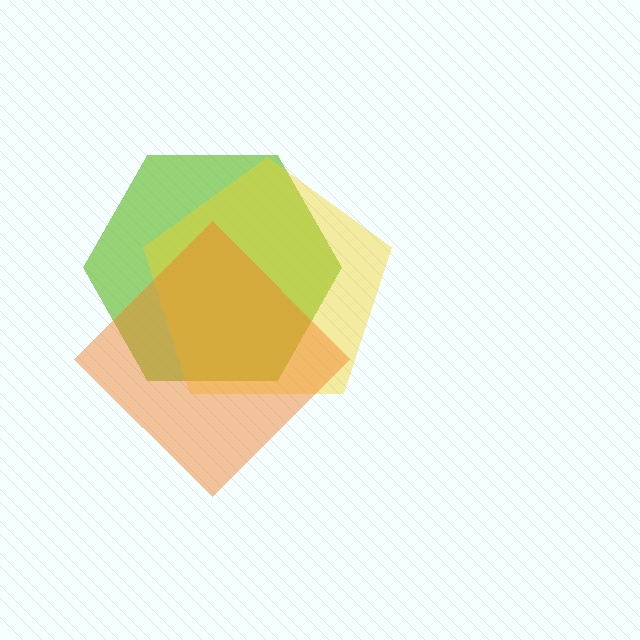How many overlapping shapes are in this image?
There are 3 overlapping shapes in the image.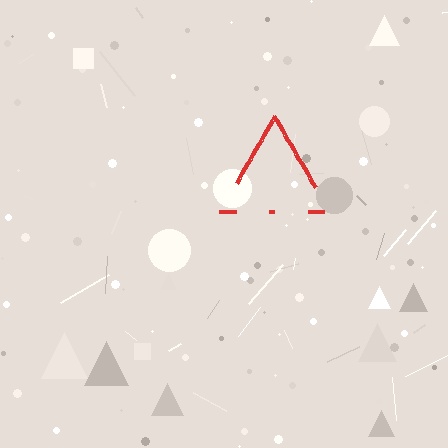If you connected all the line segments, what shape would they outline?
They would outline a triangle.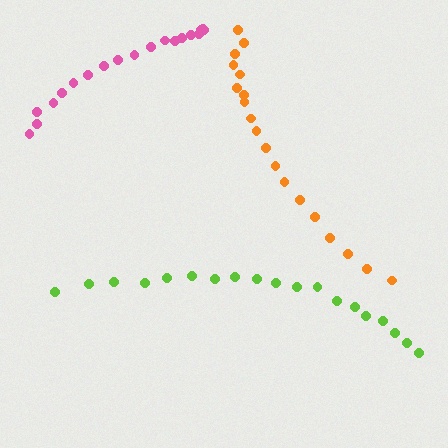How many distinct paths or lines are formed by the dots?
There are 3 distinct paths.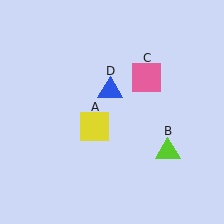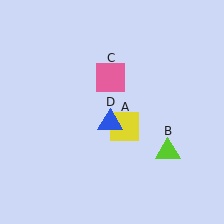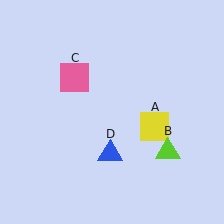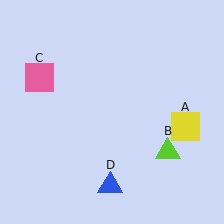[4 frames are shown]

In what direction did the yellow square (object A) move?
The yellow square (object A) moved right.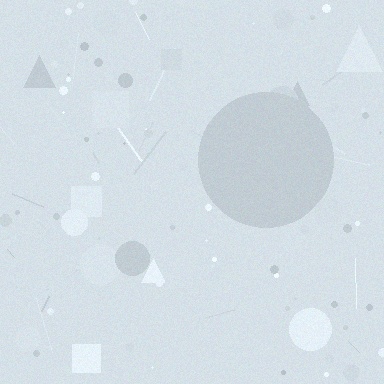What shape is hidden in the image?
A circle is hidden in the image.